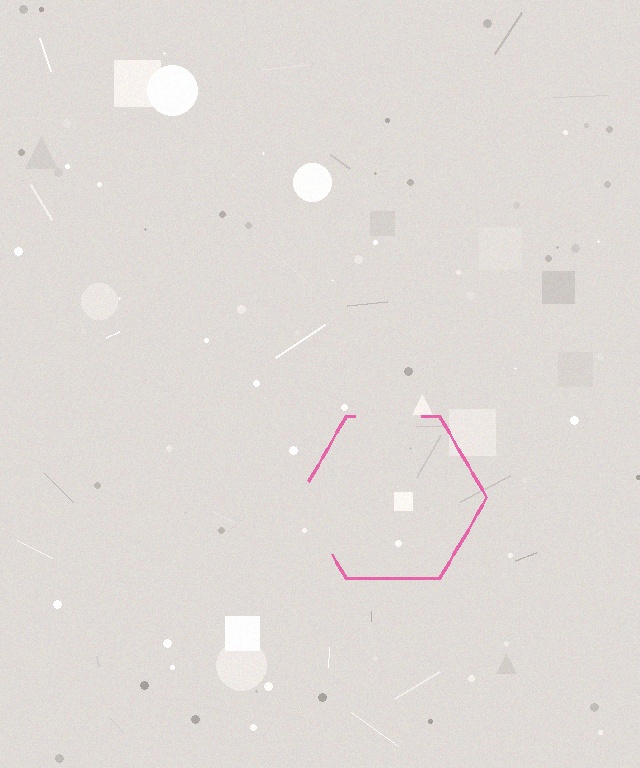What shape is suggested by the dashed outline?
The dashed outline suggests a hexagon.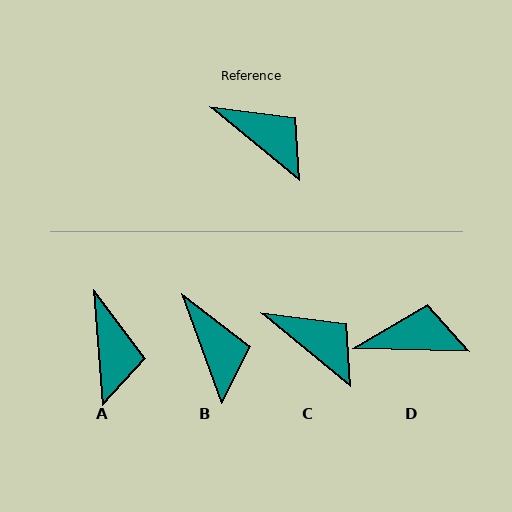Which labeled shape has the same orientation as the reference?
C.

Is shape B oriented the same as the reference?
No, it is off by about 30 degrees.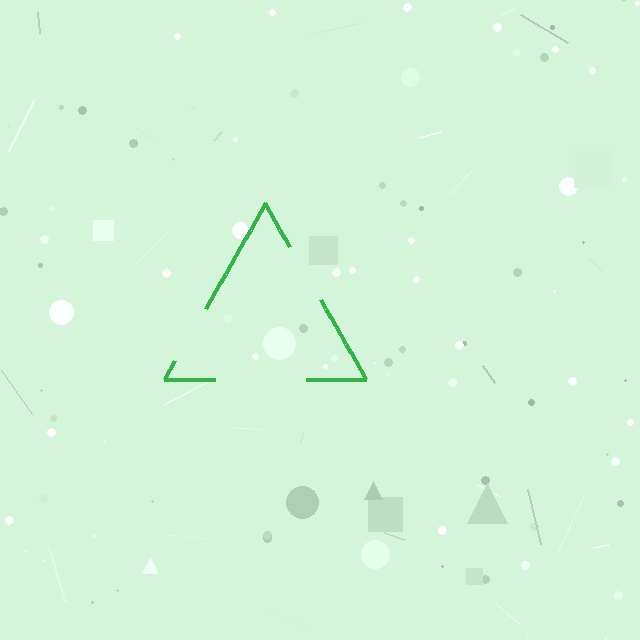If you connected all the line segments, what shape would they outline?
They would outline a triangle.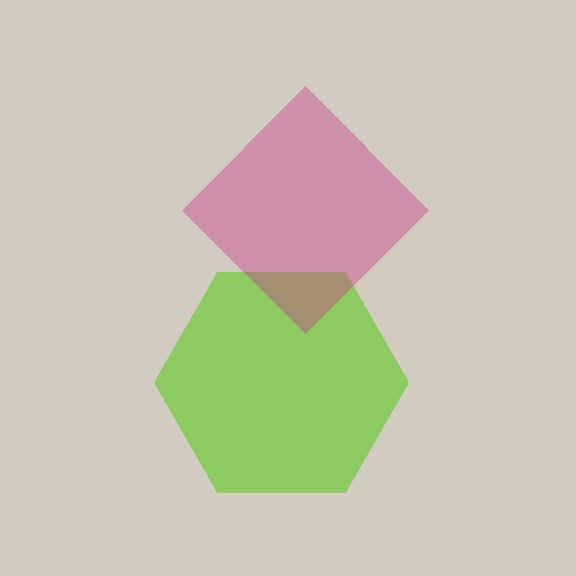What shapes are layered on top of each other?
The layered shapes are: a lime hexagon, a magenta diamond.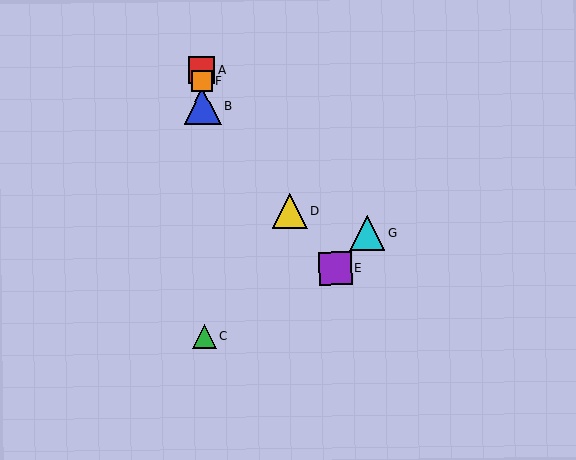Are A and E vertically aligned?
No, A is at x≈202 and E is at x≈335.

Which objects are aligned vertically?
Objects A, B, C, F are aligned vertically.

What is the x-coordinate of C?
Object C is at x≈205.